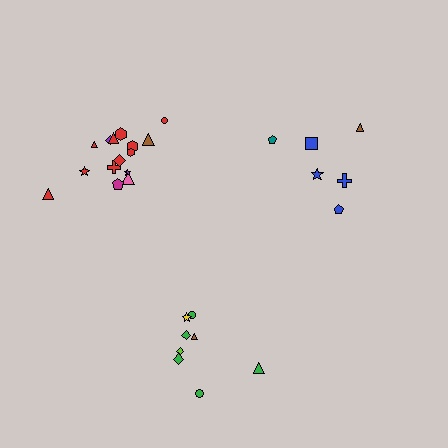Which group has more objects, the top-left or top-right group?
The top-left group.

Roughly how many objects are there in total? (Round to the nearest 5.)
Roughly 30 objects in total.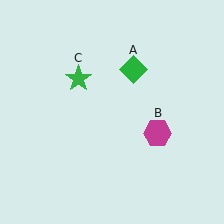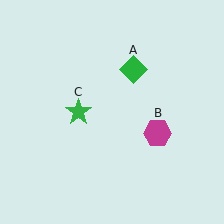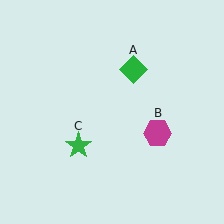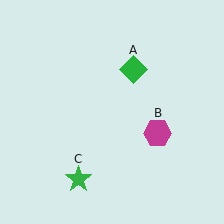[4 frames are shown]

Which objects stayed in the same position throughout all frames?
Green diamond (object A) and magenta hexagon (object B) remained stationary.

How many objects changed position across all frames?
1 object changed position: green star (object C).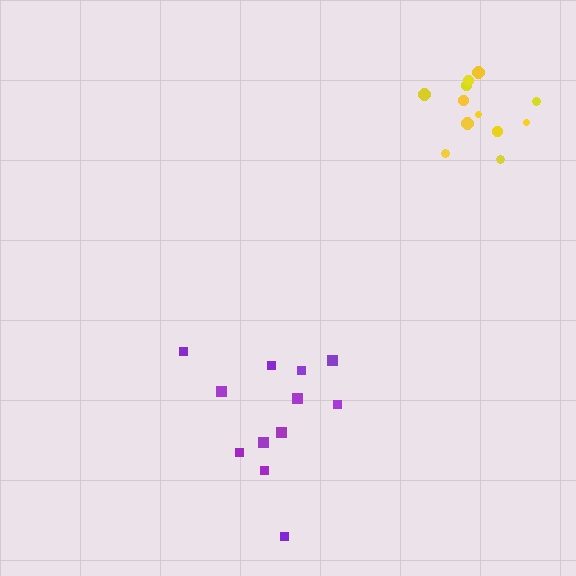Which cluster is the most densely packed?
Yellow.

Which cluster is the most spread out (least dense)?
Purple.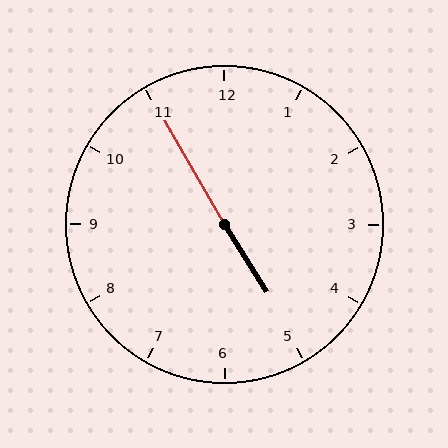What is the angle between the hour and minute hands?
Approximately 178 degrees.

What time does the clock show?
4:55.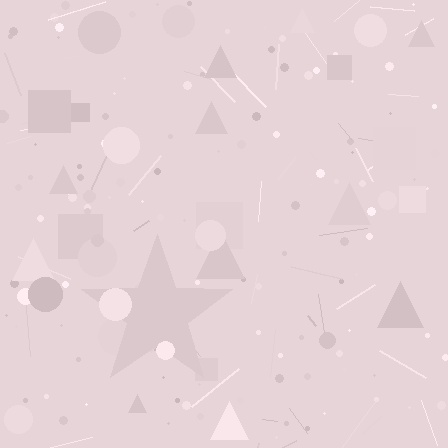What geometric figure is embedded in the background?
A star is embedded in the background.